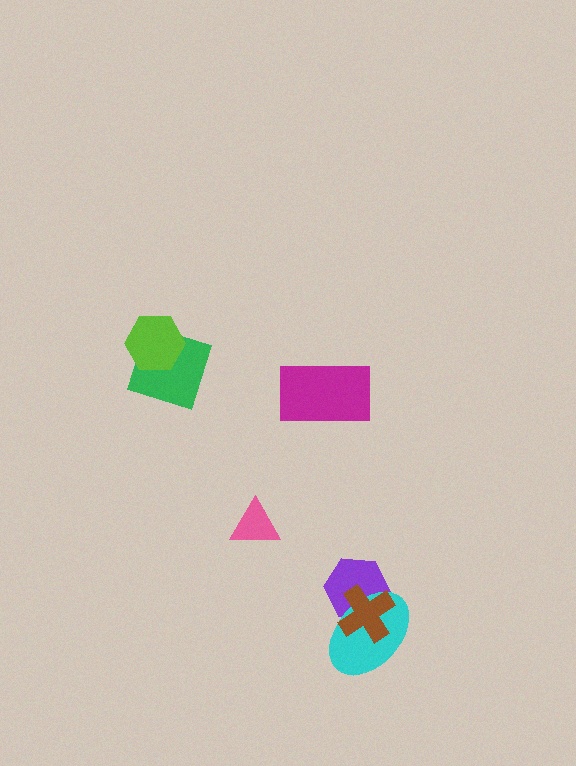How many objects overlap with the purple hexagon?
2 objects overlap with the purple hexagon.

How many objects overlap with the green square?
1 object overlaps with the green square.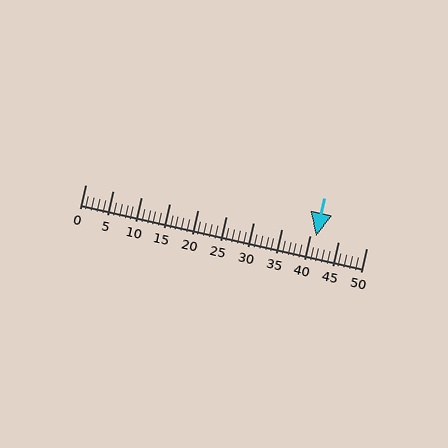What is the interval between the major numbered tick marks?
The major tick marks are spaced 5 units apart.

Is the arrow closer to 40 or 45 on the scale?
The arrow is closer to 40.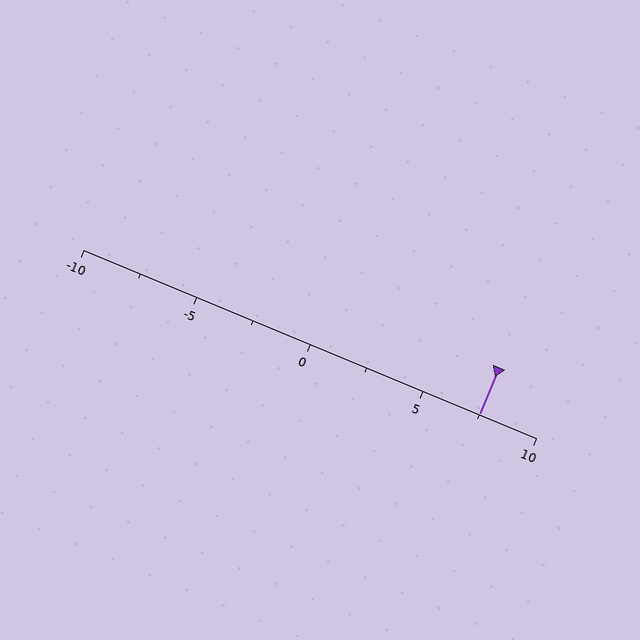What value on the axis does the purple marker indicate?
The marker indicates approximately 7.5.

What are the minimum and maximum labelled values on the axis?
The axis runs from -10 to 10.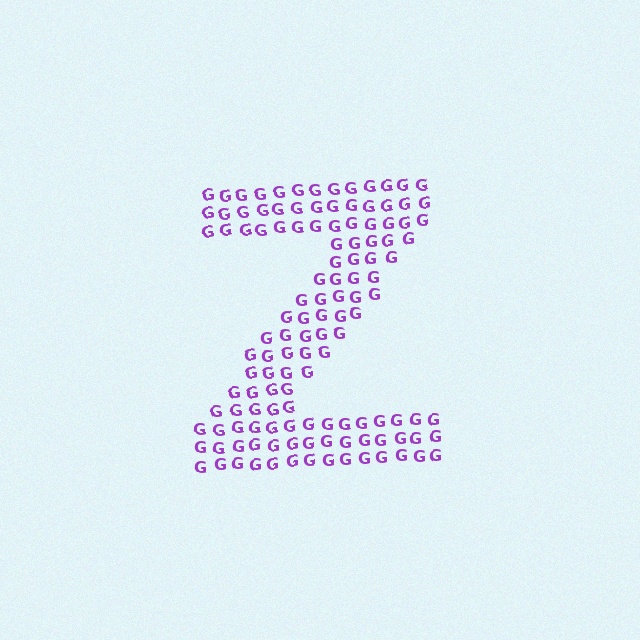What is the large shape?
The large shape is the letter Z.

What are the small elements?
The small elements are letter G's.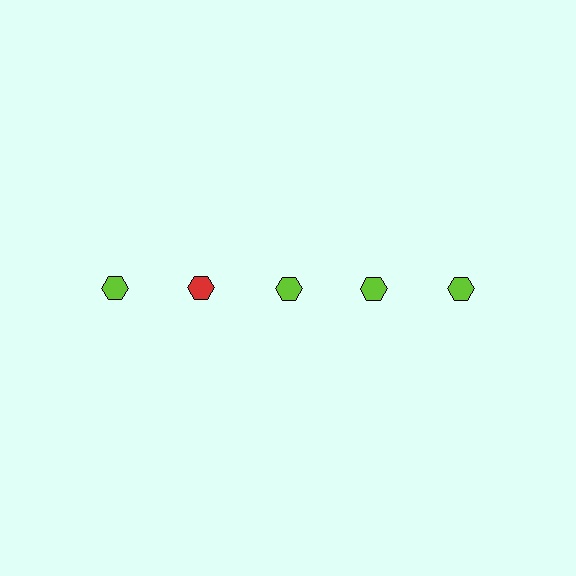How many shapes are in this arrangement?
There are 5 shapes arranged in a grid pattern.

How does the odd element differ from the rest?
It has a different color: red instead of lime.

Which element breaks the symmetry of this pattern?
The red hexagon in the top row, second from left column breaks the symmetry. All other shapes are lime hexagons.